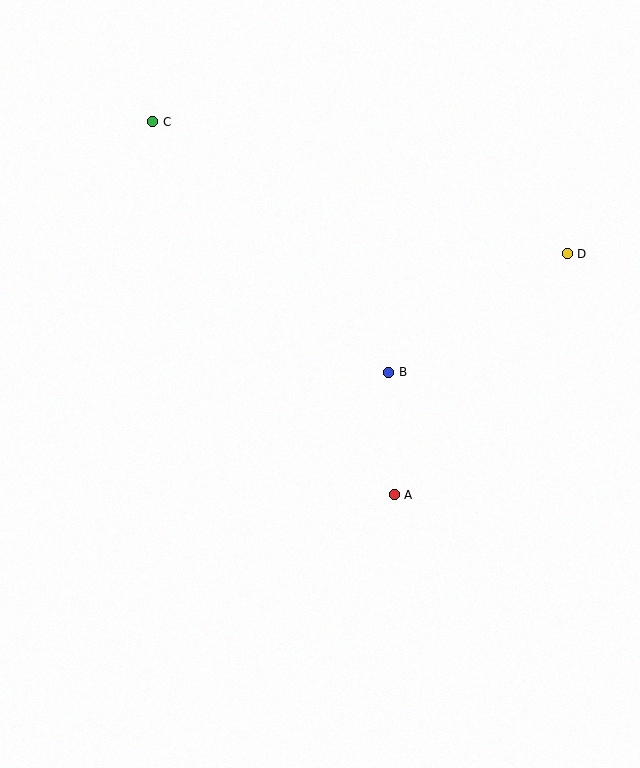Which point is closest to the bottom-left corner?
Point A is closest to the bottom-left corner.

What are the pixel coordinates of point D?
Point D is at (567, 254).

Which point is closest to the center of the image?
Point B at (389, 372) is closest to the center.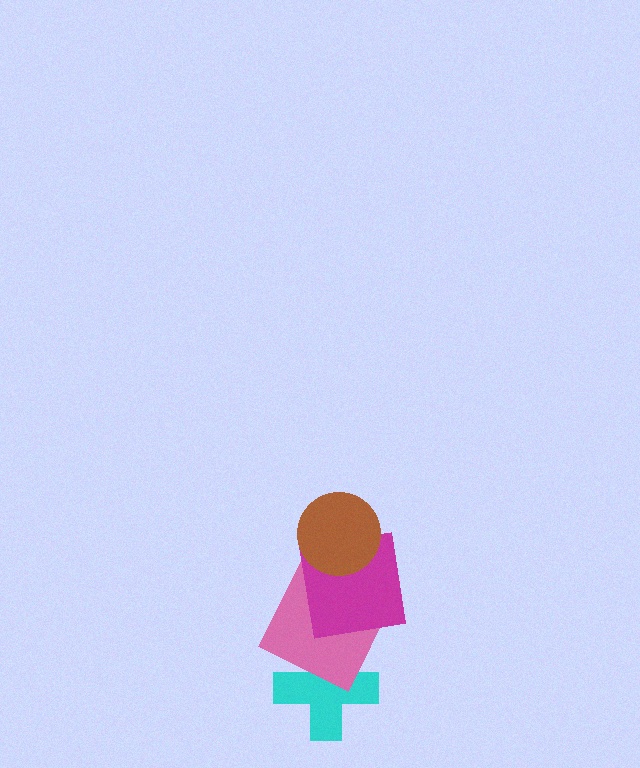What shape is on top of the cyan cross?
The pink square is on top of the cyan cross.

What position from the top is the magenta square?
The magenta square is 2nd from the top.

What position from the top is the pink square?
The pink square is 3rd from the top.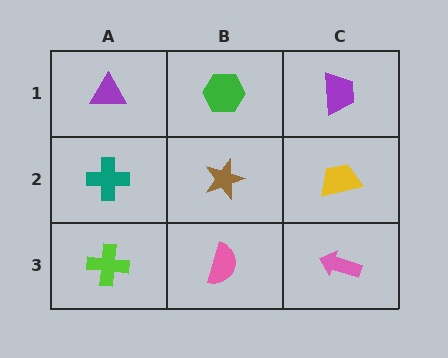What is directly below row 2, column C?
A pink arrow.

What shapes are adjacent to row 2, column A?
A purple triangle (row 1, column A), a lime cross (row 3, column A), a brown star (row 2, column B).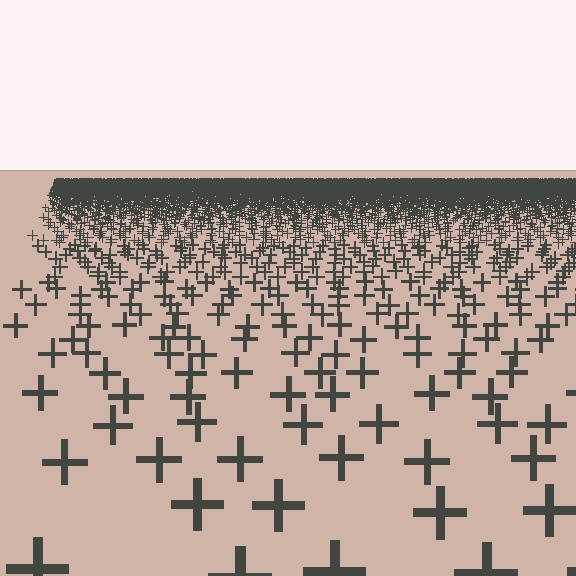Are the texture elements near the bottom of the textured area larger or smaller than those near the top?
Larger. Near the bottom, elements are closer to the viewer and appear at a bigger on-screen size.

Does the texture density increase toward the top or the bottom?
Density increases toward the top.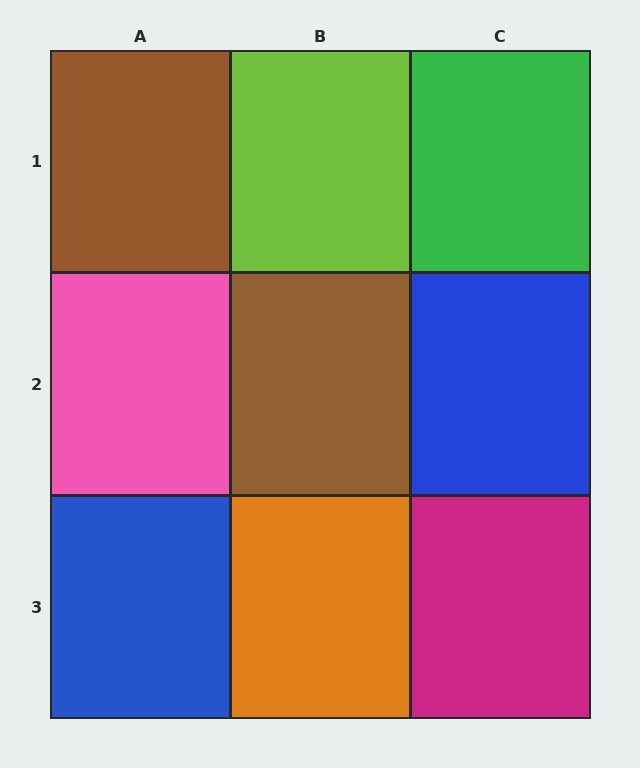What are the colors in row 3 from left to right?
Blue, orange, magenta.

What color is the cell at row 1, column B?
Lime.